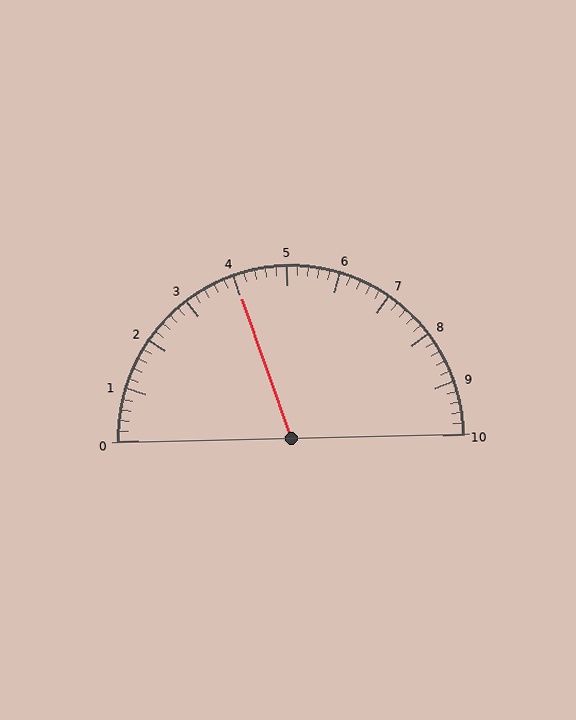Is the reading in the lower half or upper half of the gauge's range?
The reading is in the lower half of the range (0 to 10).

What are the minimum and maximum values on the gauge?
The gauge ranges from 0 to 10.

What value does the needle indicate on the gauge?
The needle indicates approximately 4.0.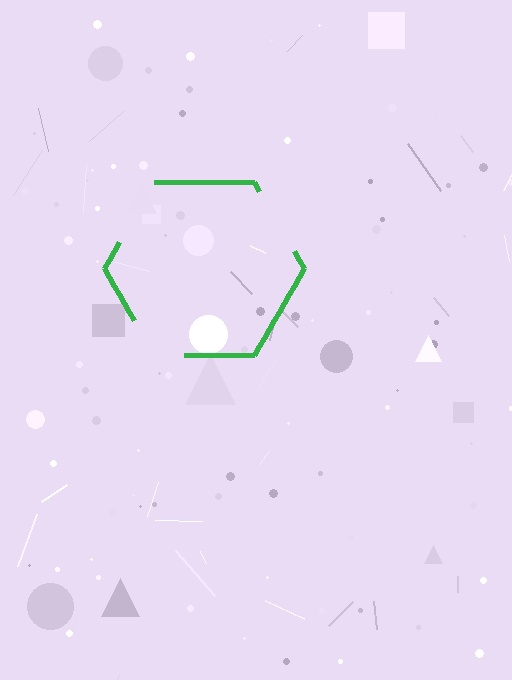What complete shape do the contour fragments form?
The contour fragments form a hexagon.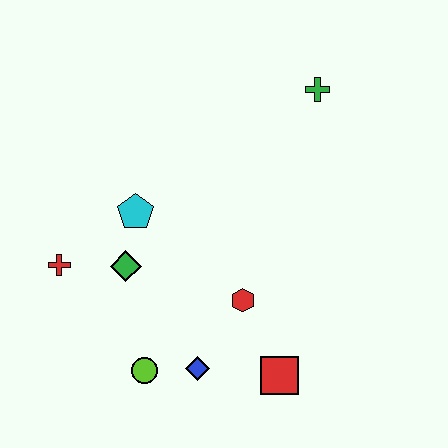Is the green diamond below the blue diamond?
No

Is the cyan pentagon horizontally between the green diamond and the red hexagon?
Yes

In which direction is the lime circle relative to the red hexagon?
The lime circle is to the left of the red hexagon.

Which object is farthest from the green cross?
The lime circle is farthest from the green cross.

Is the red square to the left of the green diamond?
No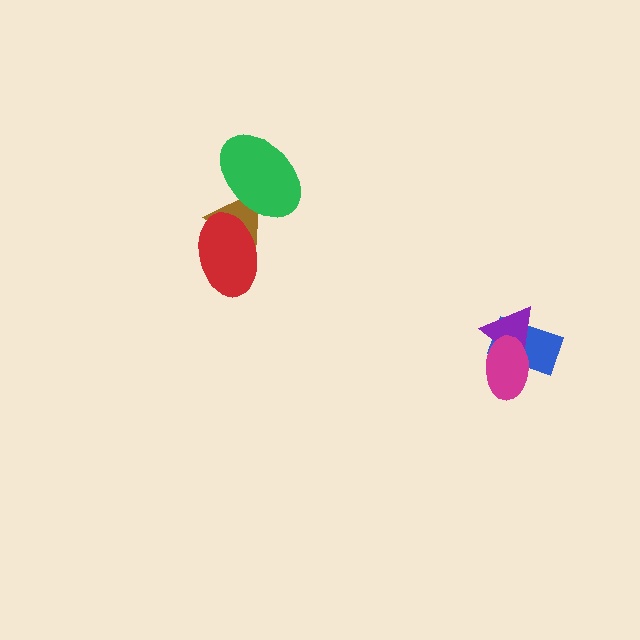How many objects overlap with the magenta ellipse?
2 objects overlap with the magenta ellipse.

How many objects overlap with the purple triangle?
2 objects overlap with the purple triangle.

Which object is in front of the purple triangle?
The magenta ellipse is in front of the purple triangle.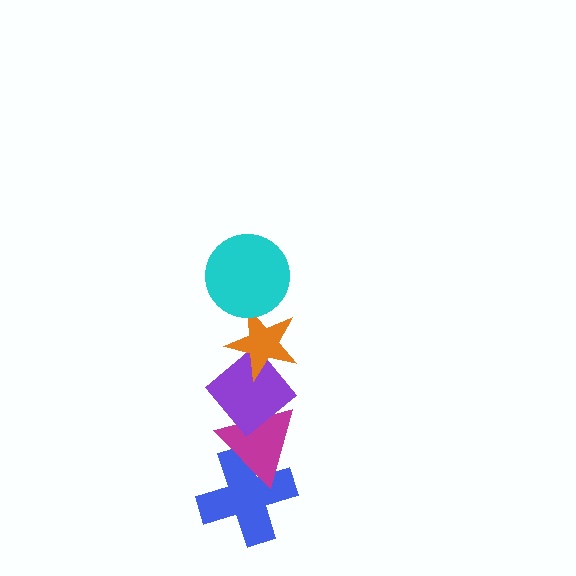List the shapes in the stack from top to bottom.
From top to bottom: the cyan circle, the orange star, the purple diamond, the magenta triangle, the blue cross.